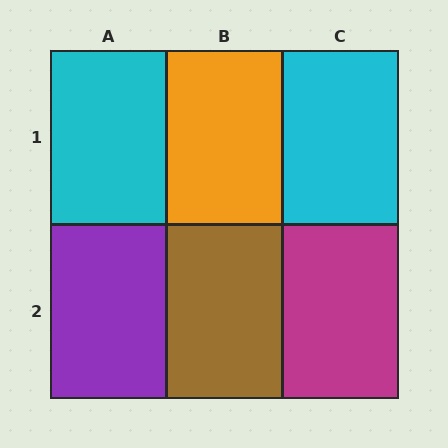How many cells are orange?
1 cell is orange.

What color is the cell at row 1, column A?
Cyan.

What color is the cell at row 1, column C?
Cyan.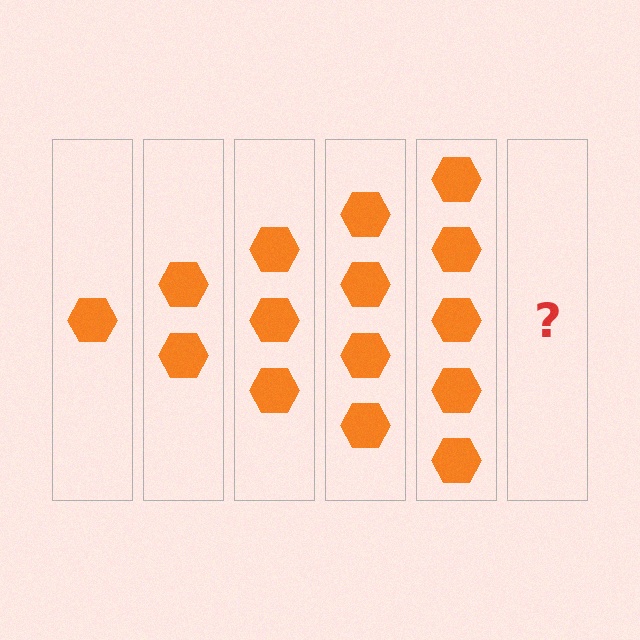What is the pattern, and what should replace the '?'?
The pattern is that each step adds one more hexagon. The '?' should be 6 hexagons.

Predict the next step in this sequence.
The next step is 6 hexagons.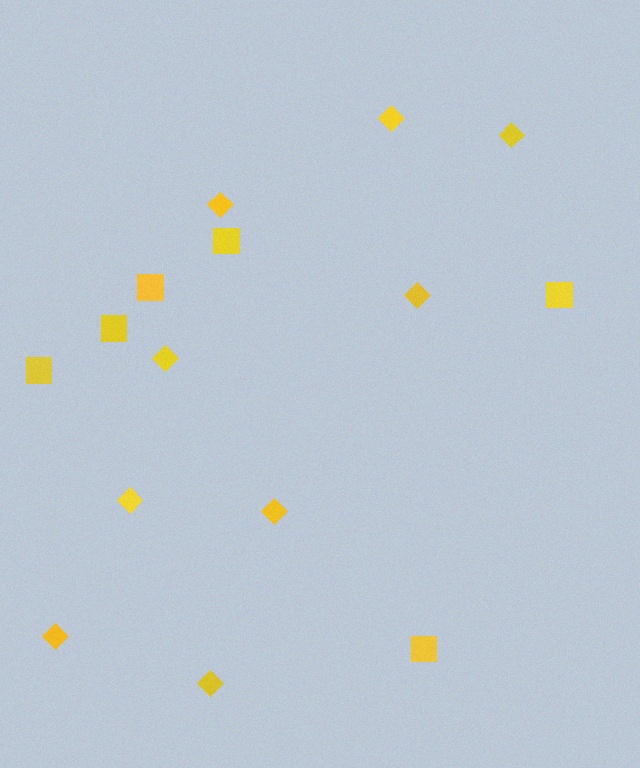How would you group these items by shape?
There are 2 groups: one group of squares (6) and one group of diamonds (9).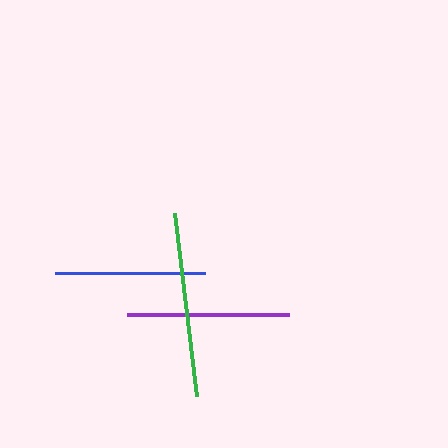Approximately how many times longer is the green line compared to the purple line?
The green line is approximately 1.1 times the length of the purple line.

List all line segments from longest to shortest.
From longest to shortest: green, purple, blue.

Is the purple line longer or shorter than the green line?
The green line is longer than the purple line.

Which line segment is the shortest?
The blue line is the shortest at approximately 150 pixels.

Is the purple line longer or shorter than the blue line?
The purple line is longer than the blue line.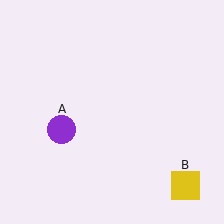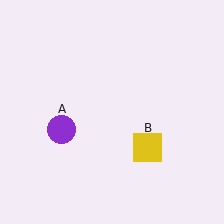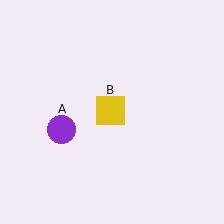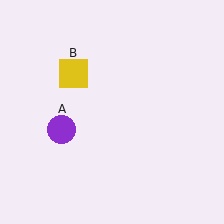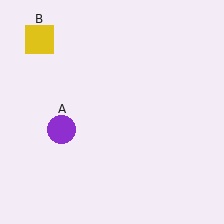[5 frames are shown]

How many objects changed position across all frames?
1 object changed position: yellow square (object B).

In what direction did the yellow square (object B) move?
The yellow square (object B) moved up and to the left.